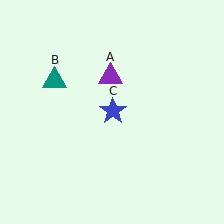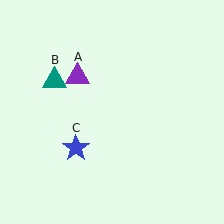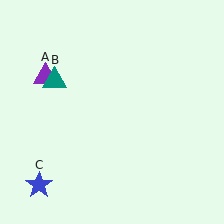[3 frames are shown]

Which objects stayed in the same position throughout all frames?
Teal triangle (object B) remained stationary.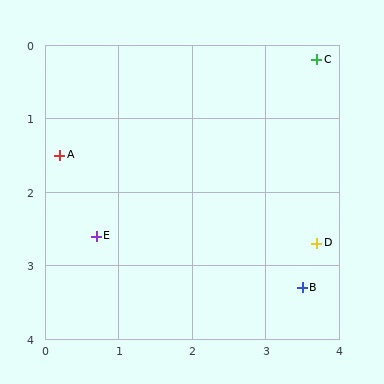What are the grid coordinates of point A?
Point A is at approximately (0.2, 1.5).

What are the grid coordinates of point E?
Point E is at approximately (0.7, 2.6).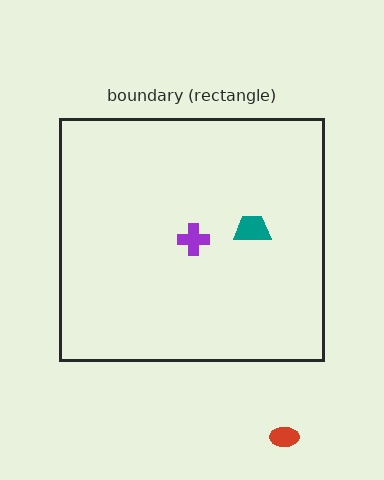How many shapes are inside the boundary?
2 inside, 1 outside.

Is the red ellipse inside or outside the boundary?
Outside.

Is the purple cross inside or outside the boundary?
Inside.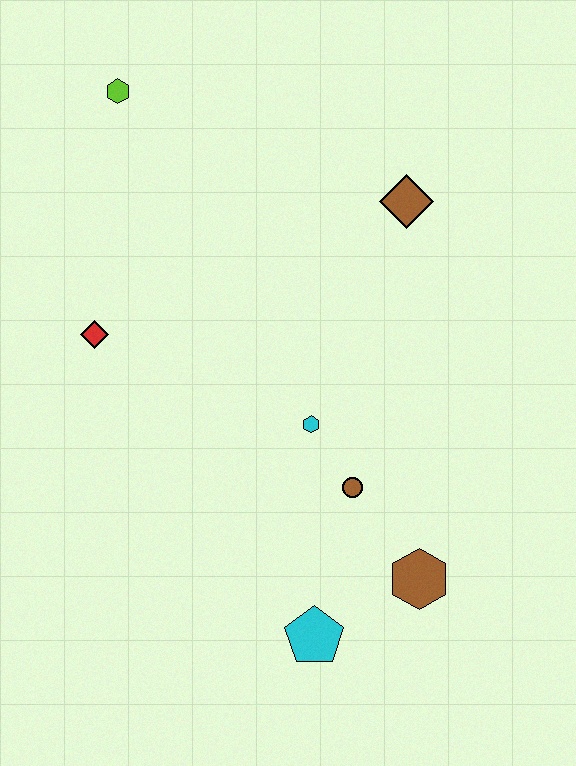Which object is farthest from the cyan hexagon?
The lime hexagon is farthest from the cyan hexagon.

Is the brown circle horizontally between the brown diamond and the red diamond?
Yes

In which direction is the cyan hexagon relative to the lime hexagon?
The cyan hexagon is below the lime hexagon.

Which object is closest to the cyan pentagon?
The brown hexagon is closest to the cyan pentagon.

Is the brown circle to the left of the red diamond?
No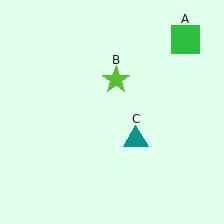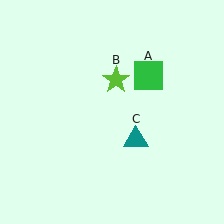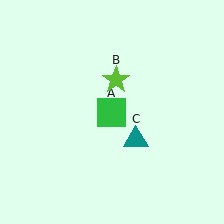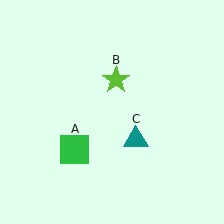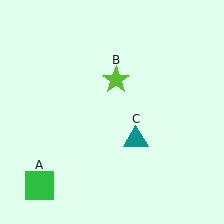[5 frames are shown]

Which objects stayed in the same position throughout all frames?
Lime star (object B) and teal triangle (object C) remained stationary.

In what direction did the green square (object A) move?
The green square (object A) moved down and to the left.